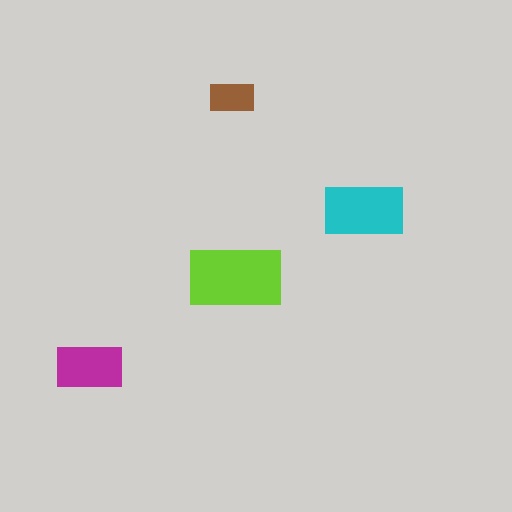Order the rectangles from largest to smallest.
the lime one, the cyan one, the magenta one, the brown one.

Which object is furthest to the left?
The magenta rectangle is leftmost.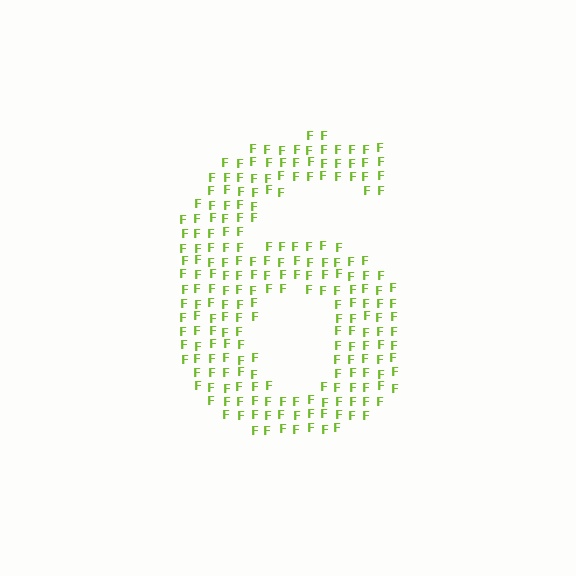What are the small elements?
The small elements are letter F's.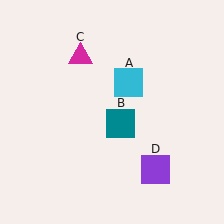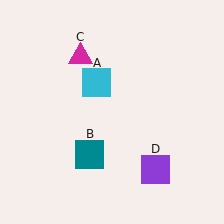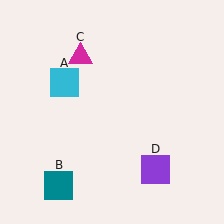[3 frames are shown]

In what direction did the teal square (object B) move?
The teal square (object B) moved down and to the left.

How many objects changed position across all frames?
2 objects changed position: cyan square (object A), teal square (object B).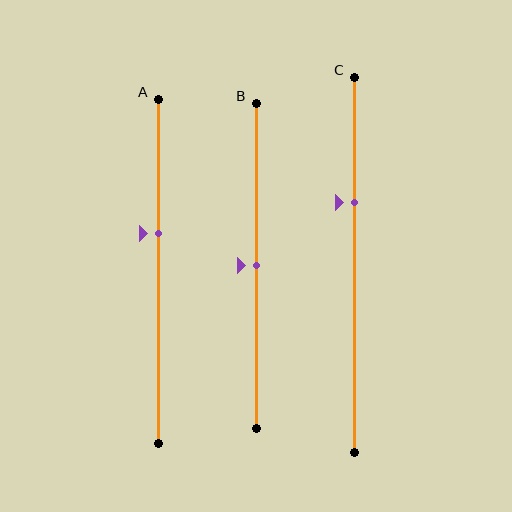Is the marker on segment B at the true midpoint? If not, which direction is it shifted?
Yes, the marker on segment B is at the true midpoint.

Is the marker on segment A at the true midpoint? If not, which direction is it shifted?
No, the marker on segment A is shifted upward by about 11% of the segment length.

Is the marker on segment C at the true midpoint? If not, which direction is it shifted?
No, the marker on segment C is shifted upward by about 17% of the segment length.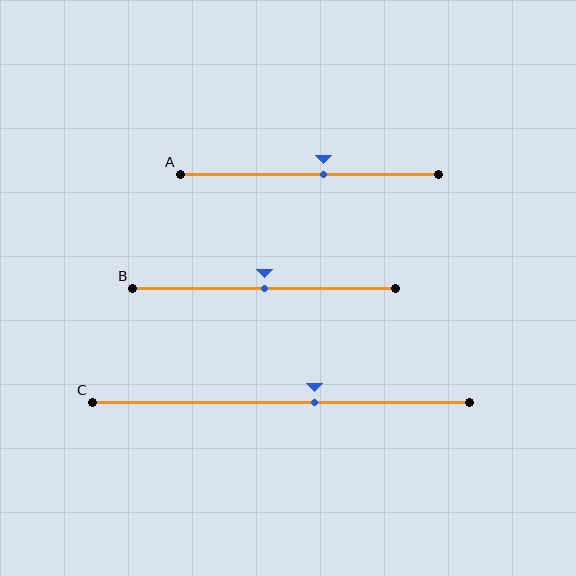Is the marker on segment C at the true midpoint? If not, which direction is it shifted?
No, the marker on segment C is shifted to the right by about 9% of the segment length.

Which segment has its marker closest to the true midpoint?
Segment B has its marker closest to the true midpoint.